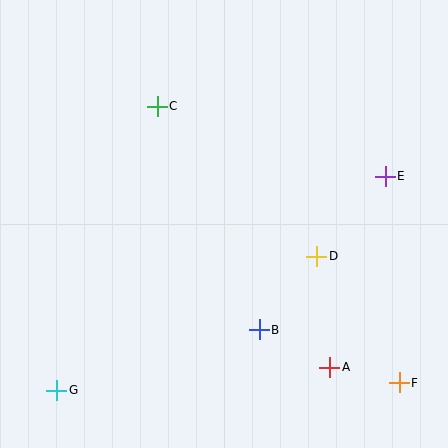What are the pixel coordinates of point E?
Point E is at (385, 176).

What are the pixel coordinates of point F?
Point F is at (399, 383).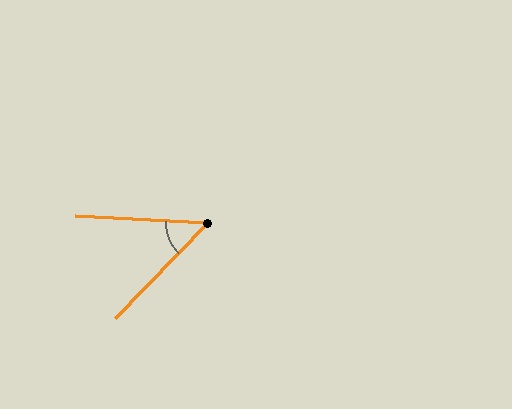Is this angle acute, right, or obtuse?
It is acute.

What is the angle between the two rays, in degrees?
Approximately 49 degrees.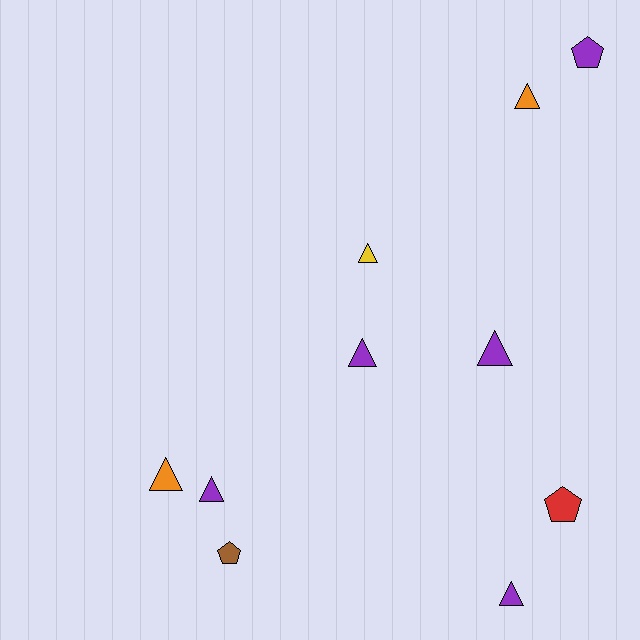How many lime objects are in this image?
There are no lime objects.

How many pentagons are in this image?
There are 3 pentagons.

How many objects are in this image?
There are 10 objects.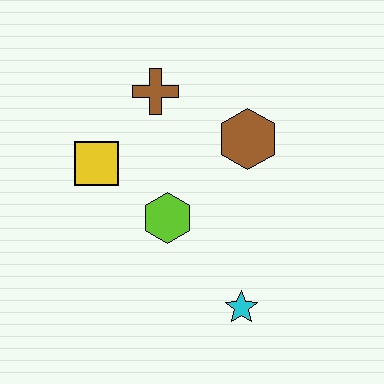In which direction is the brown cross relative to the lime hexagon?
The brown cross is above the lime hexagon.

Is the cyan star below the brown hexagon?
Yes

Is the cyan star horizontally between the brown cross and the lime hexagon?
No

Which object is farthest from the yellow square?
The cyan star is farthest from the yellow square.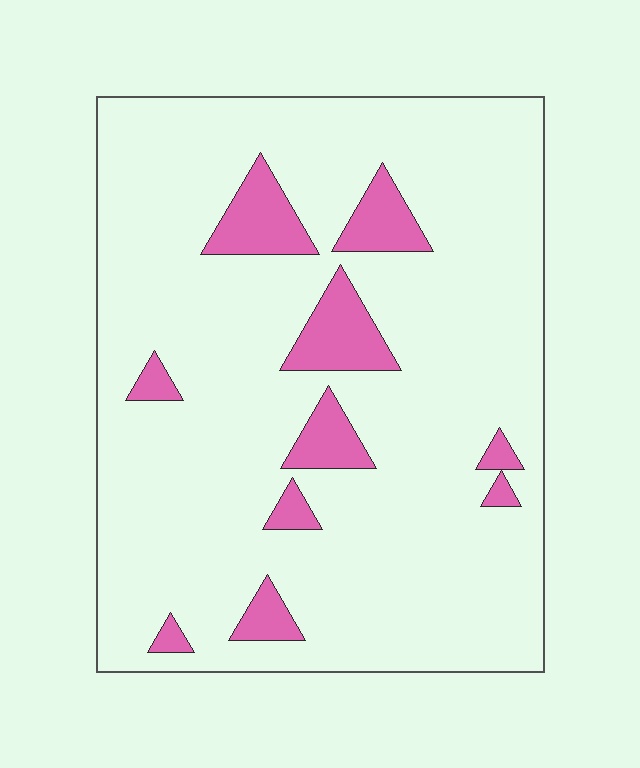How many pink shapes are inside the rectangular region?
10.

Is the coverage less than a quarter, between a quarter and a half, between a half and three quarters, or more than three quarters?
Less than a quarter.